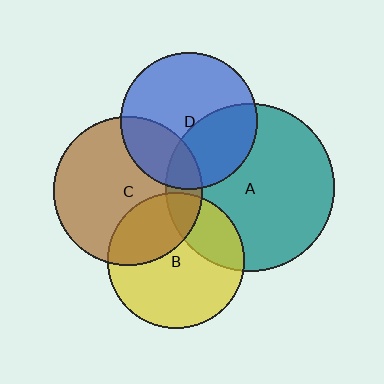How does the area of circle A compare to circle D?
Approximately 1.5 times.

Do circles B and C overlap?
Yes.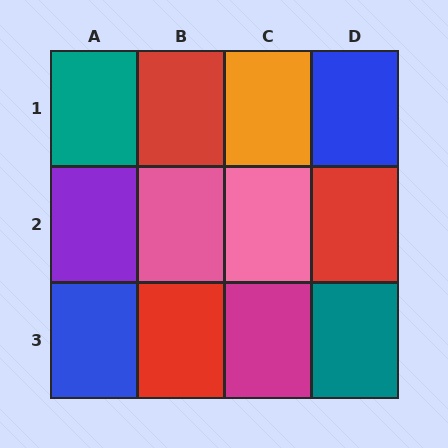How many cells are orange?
1 cell is orange.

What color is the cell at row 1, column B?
Red.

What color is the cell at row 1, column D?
Blue.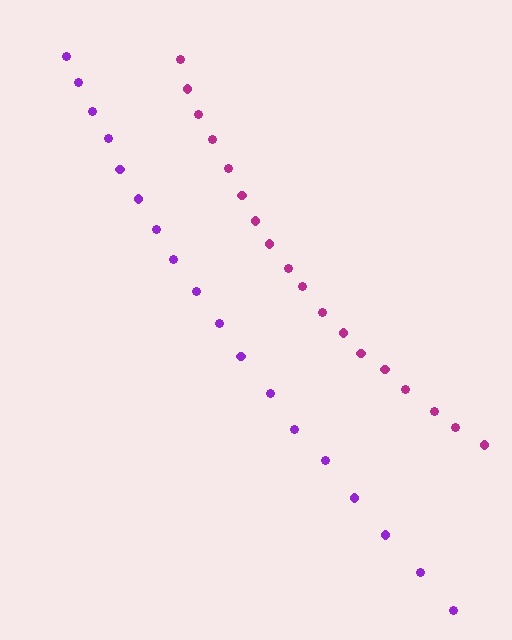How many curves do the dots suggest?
There are 2 distinct paths.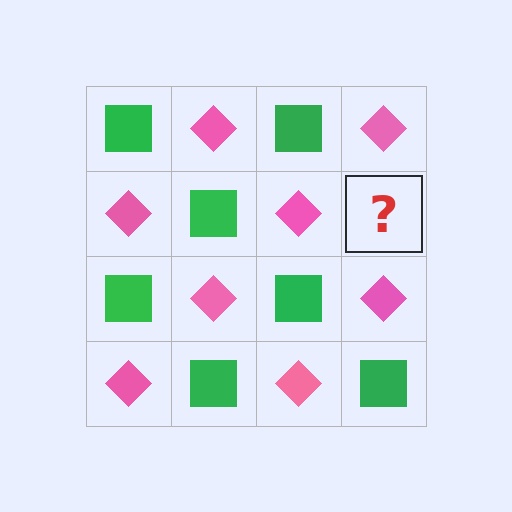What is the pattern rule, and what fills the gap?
The rule is that it alternates green square and pink diamond in a checkerboard pattern. The gap should be filled with a green square.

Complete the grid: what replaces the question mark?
The question mark should be replaced with a green square.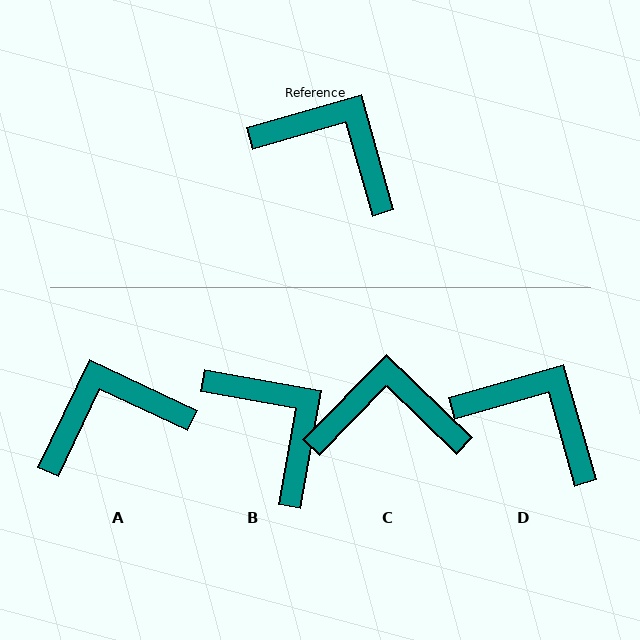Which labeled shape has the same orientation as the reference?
D.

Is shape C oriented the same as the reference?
No, it is off by about 30 degrees.